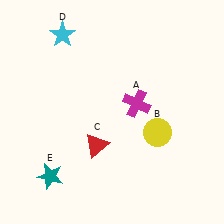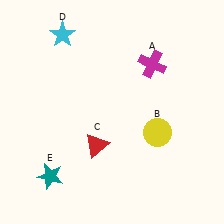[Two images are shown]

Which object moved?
The magenta cross (A) moved up.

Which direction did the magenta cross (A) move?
The magenta cross (A) moved up.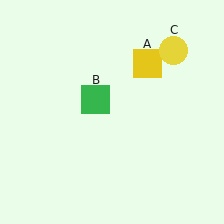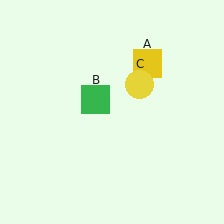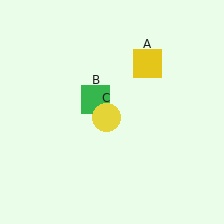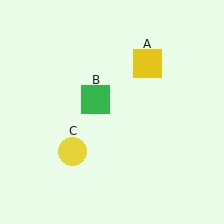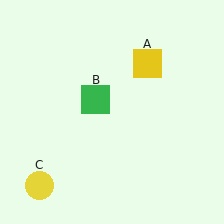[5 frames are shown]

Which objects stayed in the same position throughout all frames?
Yellow square (object A) and green square (object B) remained stationary.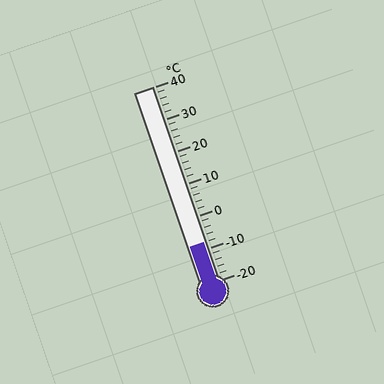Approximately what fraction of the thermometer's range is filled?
The thermometer is filled to approximately 20% of its range.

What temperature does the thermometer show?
The thermometer shows approximately -8°C.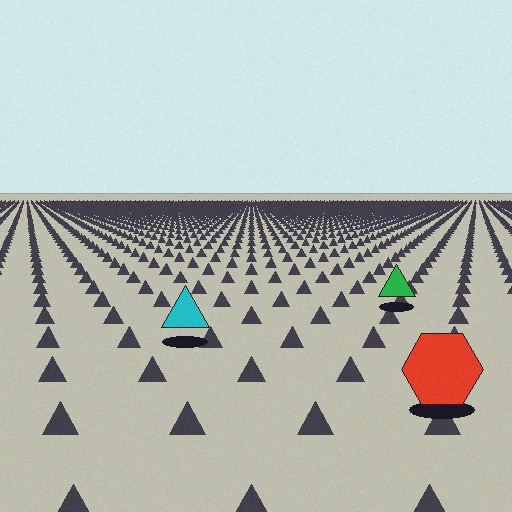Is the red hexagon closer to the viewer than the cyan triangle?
Yes. The red hexagon is closer — you can tell from the texture gradient: the ground texture is coarser near it.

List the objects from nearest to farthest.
From nearest to farthest: the red hexagon, the cyan triangle, the green triangle.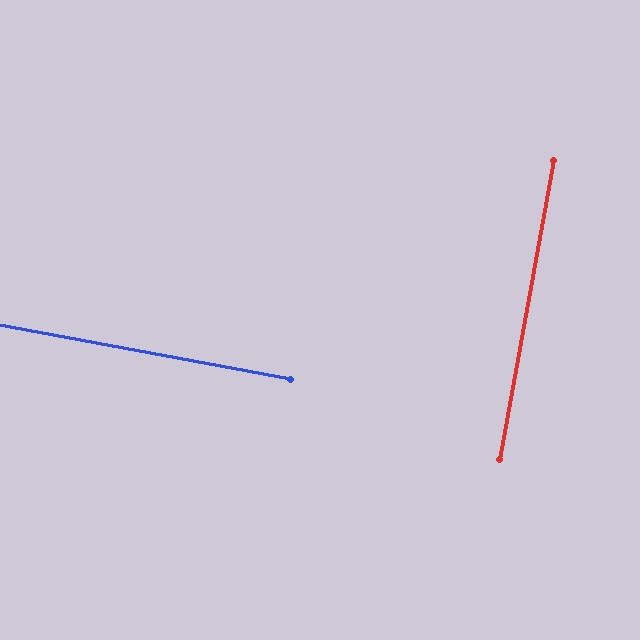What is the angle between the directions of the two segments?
Approximately 90 degrees.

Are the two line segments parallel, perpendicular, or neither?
Perpendicular — they meet at approximately 90°.